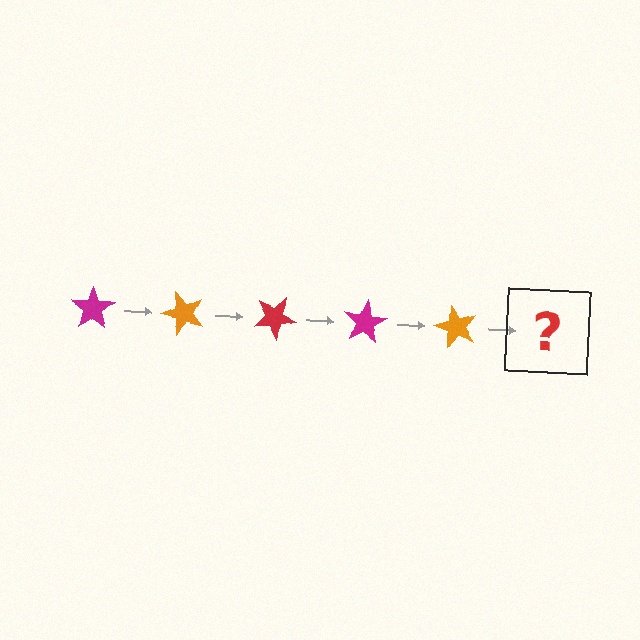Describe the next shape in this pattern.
It should be a red star, rotated 250 degrees from the start.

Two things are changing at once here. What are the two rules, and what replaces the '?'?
The two rules are that it rotates 50 degrees each step and the color cycles through magenta, orange, and red. The '?' should be a red star, rotated 250 degrees from the start.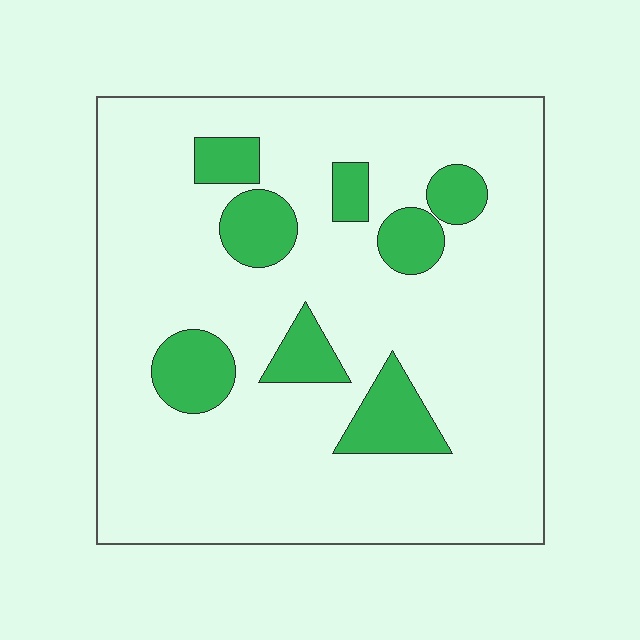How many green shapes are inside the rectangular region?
8.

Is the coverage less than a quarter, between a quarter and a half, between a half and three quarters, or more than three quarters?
Less than a quarter.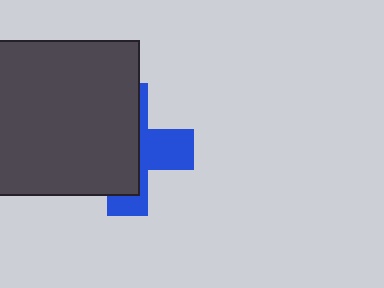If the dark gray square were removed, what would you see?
You would see the complete blue cross.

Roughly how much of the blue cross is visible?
A small part of it is visible (roughly 39%).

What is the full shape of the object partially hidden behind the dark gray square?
The partially hidden object is a blue cross.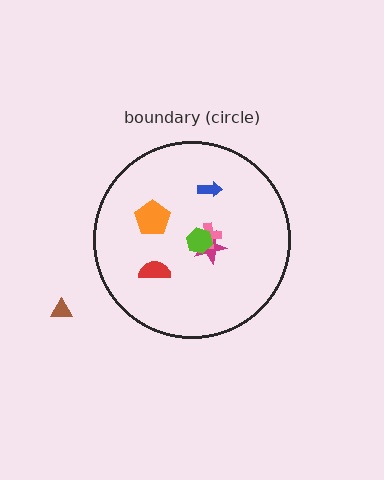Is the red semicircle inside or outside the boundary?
Inside.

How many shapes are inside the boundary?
6 inside, 1 outside.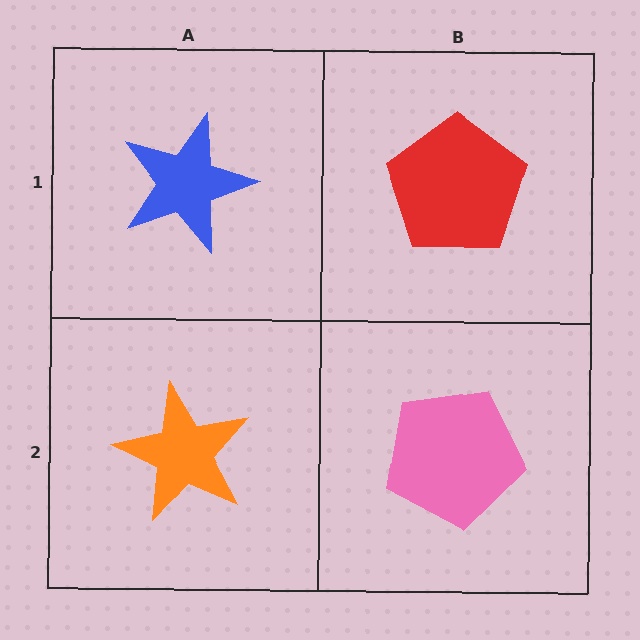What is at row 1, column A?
A blue star.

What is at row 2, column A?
An orange star.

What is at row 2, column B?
A pink pentagon.